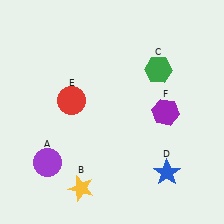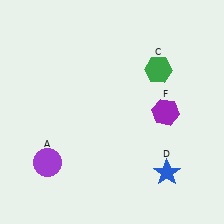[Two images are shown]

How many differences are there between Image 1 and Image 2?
There are 2 differences between the two images.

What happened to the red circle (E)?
The red circle (E) was removed in Image 2. It was in the top-left area of Image 1.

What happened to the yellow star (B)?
The yellow star (B) was removed in Image 2. It was in the bottom-left area of Image 1.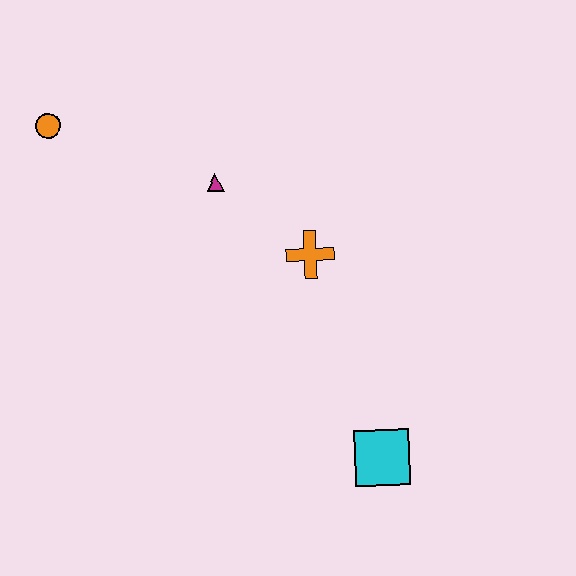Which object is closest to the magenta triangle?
The orange cross is closest to the magenta triangle.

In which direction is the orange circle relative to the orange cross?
The orange circle is to the left of the orange cross.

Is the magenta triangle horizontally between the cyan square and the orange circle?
Yes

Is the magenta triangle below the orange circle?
Yes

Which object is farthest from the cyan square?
The orange circle is farthest from the cyan square.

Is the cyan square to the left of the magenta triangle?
No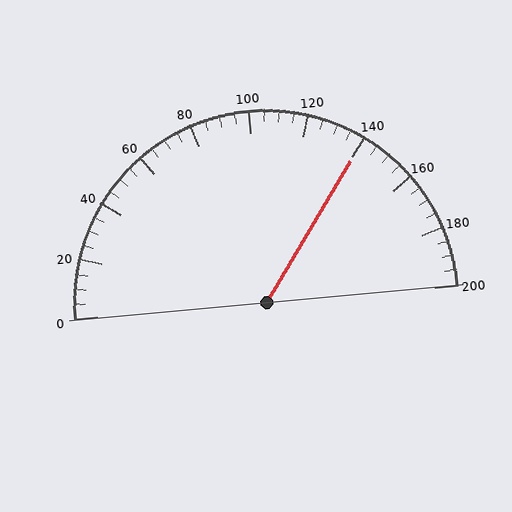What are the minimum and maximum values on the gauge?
The gauge ranges from 0 to 200.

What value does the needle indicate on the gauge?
The needle indicates approximately 140.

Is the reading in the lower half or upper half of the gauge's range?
The reading is in the upper half of the range (0 to 200).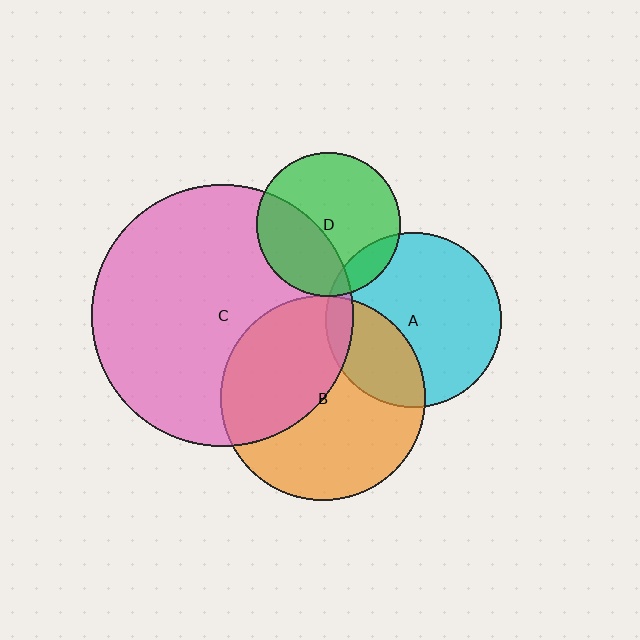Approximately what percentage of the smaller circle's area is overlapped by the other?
Approximately 35%.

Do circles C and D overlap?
Yes.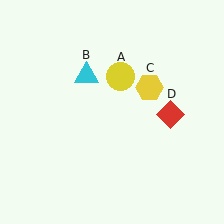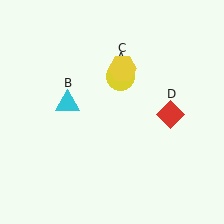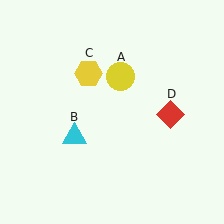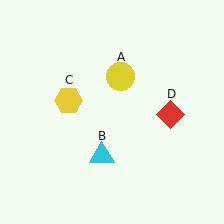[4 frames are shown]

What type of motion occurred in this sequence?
The cyan triangle (object B), yellow hexagon (object C) rotated counterclockwise around the center of the scene.